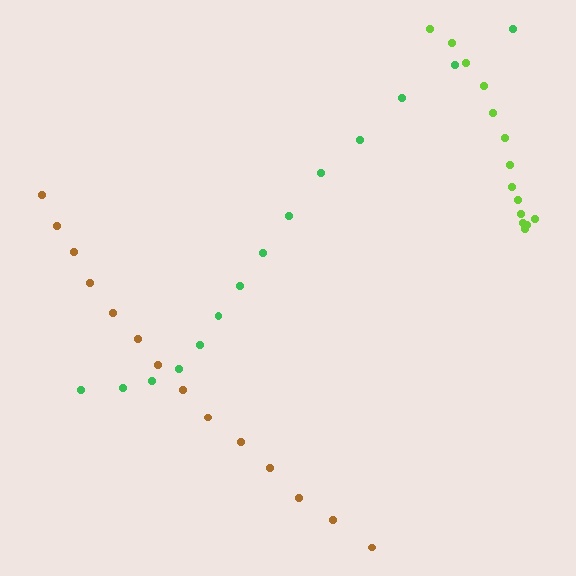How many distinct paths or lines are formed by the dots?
There are 3 distinct paths.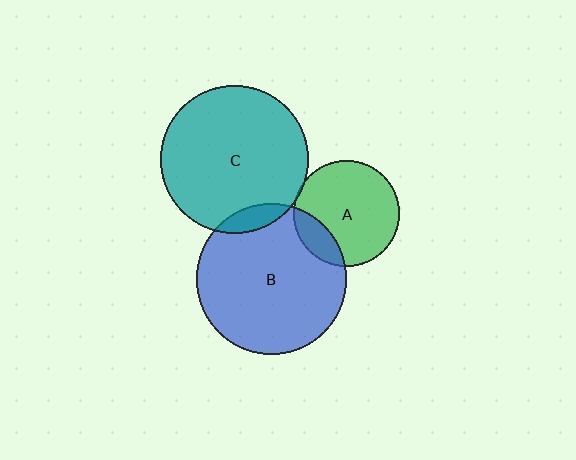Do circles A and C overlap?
Yes.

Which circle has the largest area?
Circle B (blue).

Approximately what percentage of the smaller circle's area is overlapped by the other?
Approximately 5%.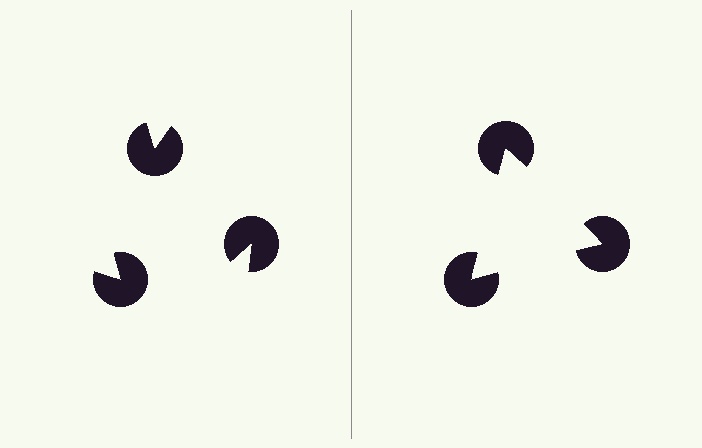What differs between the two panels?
The pac-man discs are positioned identically on both sides; only the wedge orientations differ. On the right they align to a triangle; on the left they are misaligned.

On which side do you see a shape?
An illusory triangle appears on the right side. On the left side the wedge cuts are rotated, so no coherent shape forms.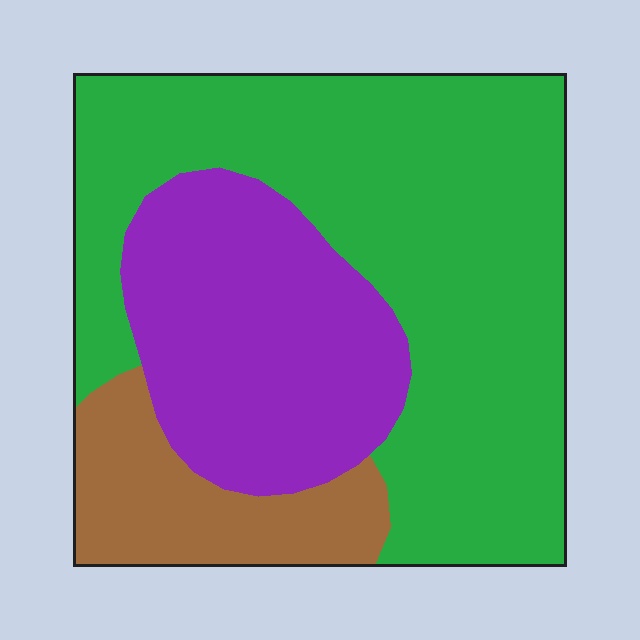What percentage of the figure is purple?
Purple covers roughly 30% of the figure.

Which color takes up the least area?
Brown, at roughly 15%.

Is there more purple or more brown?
Purple.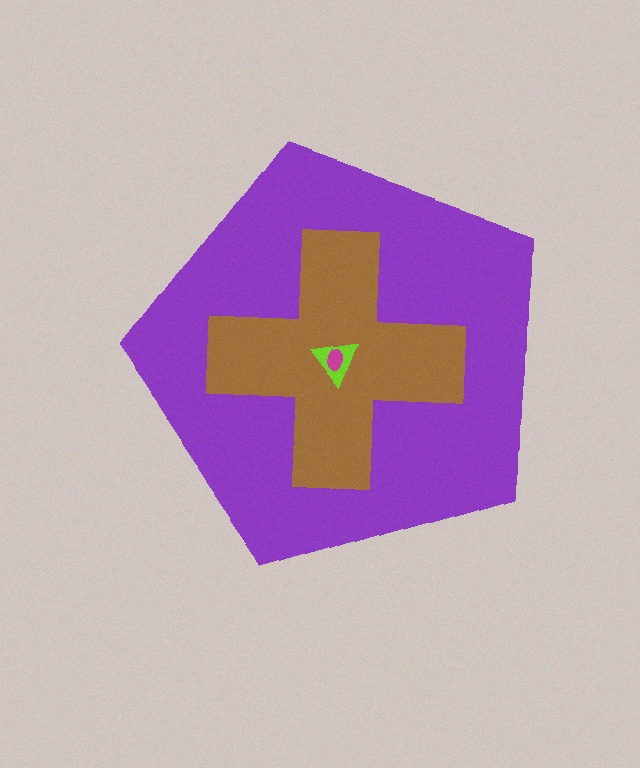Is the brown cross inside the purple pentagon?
Yes.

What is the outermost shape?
The purple pentagon.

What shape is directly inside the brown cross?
The lime triangle.